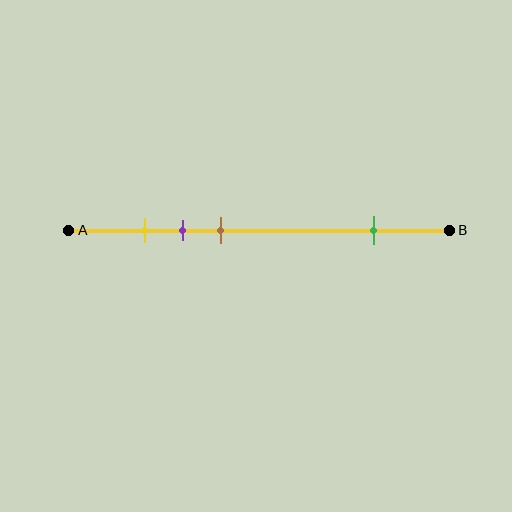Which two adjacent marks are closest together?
The yellow and purple marks are the closest adjacent pair.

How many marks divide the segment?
There are 4 marks dividing the segment.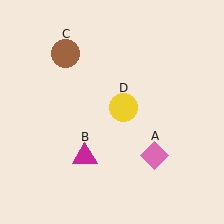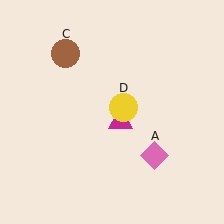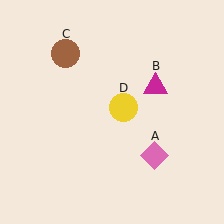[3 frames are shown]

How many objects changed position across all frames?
1 object changed position: magenta triangle (object B).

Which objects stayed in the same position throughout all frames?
Pink diamond (object A) and brown circle (object C) and yellow circle (object D) remained stationary.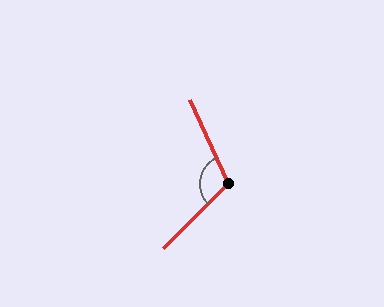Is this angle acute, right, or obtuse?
It is obtuse.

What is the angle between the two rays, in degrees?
Approximately 111 degrees.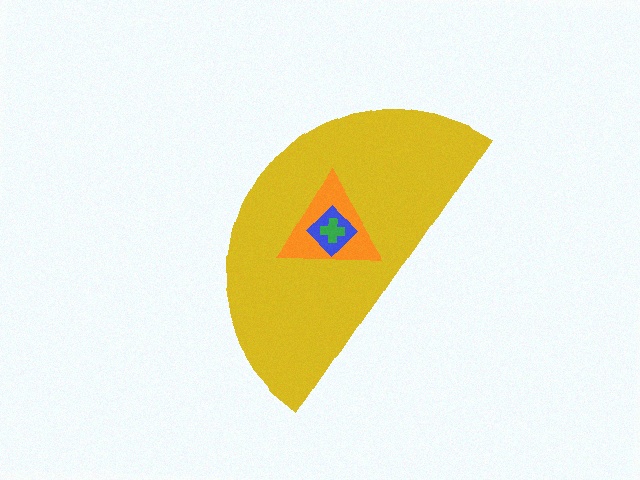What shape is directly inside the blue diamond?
The green cross.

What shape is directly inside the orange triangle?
The blue diamond.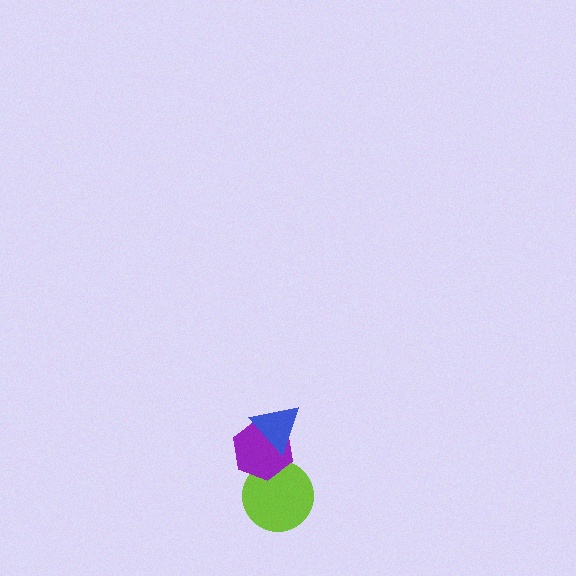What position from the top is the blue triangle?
The blue triangle is 1st from the top.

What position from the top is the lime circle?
The lime circle is 3rd from the top.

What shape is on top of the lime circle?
The purple hexagon is on top of the lime circle.